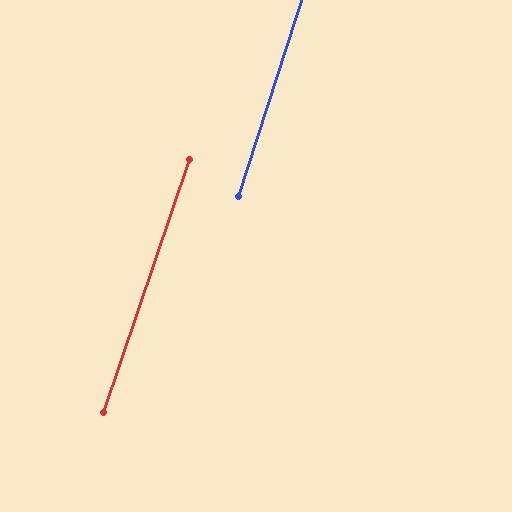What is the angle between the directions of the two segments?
Approximately 1 degree.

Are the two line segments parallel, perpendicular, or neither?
Parallel — their directions differ by only 1.2°.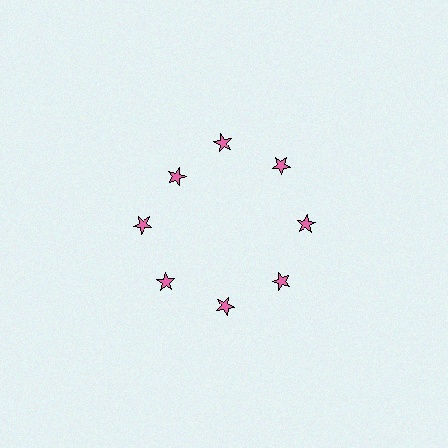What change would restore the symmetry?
The symmetry would be restored by moving it outward, back onto the ring so that all 8 stars sit at equal angles and equal distance from the center.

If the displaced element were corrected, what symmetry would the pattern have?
It would have 8-fold rotational symmetry — the pattern would map onto itself every 45 degrees.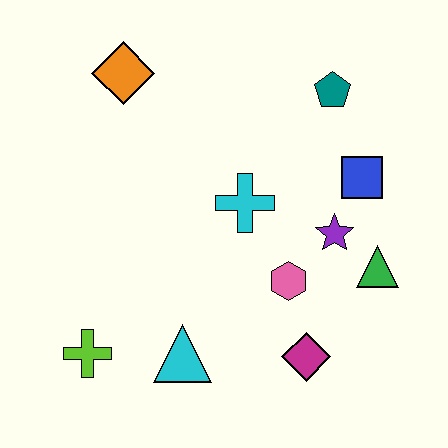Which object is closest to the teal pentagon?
The blue square is closest to the teal pentagon.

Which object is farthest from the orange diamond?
The magenta diamond is farthest from the orange diamond.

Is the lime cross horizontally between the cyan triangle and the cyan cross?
No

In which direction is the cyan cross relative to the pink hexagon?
The cyan cross is above the pink hexagon.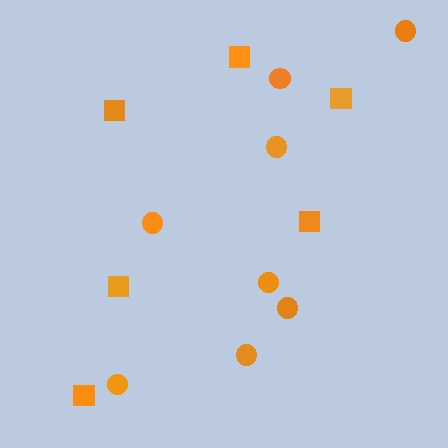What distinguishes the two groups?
There are 2 groups: one group of circles (8) and one group of squares (6).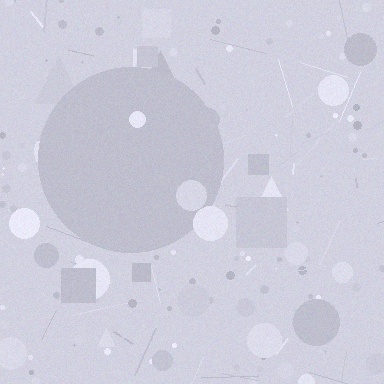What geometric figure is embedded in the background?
A circle is embedded in the background.